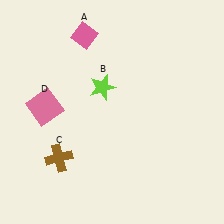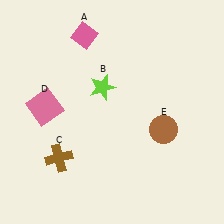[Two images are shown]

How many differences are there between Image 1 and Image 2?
There is 1 difference between the two images.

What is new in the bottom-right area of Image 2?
A brown circle (E) was added in the bottom-right area of Image 2.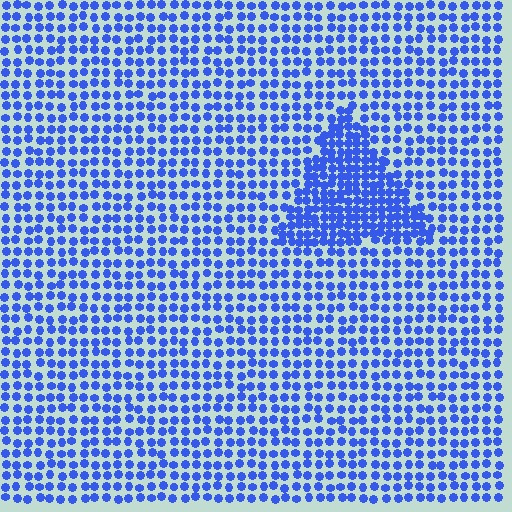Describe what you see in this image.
The image contains small blue elements arranged at two different densities. A triangle-shaped region is visible where the elements are more densely packed than the surrounding area.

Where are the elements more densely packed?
The elements are more densely packed inside the triangle boundary.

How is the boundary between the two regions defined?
The boundary is defined by a change in element density (approximately 1.9x ratio). All elements are the same color, size, and shape.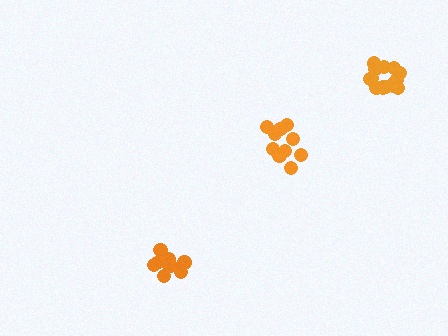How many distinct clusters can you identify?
There are 3 distinct clusters.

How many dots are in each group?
Group 1: 11 dots, Group 2: 15 dots, Group 3: 10 dots (36 total).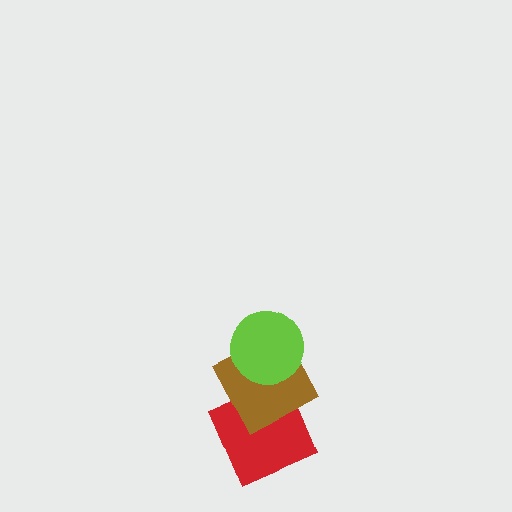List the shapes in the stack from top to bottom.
From top to bottom: the lime circle, the brown square, the red square.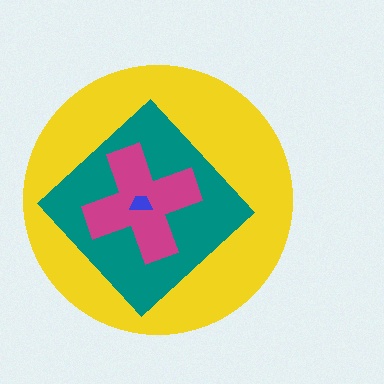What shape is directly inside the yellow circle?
The teal diamond.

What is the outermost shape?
The yellow circle.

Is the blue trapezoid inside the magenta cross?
Yes.